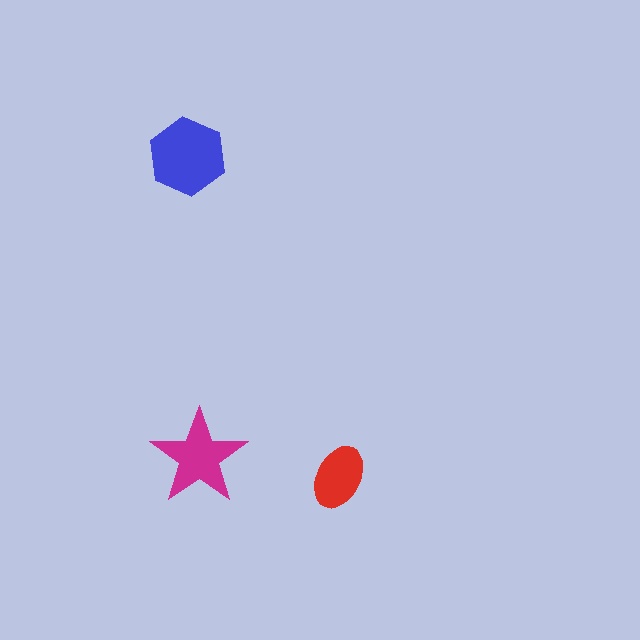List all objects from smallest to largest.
The red ellipse, the magenta star, the blue hexagon.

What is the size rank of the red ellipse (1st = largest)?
3rd.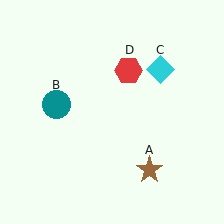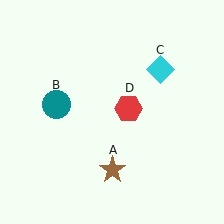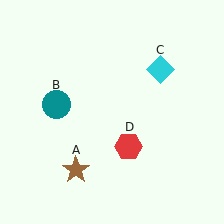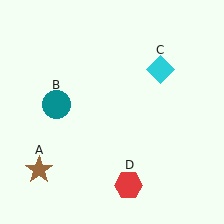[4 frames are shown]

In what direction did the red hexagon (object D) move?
The red hexagon (object D) moved down.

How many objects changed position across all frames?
2 objects changed position: brown star (object A), red hexagon (object D).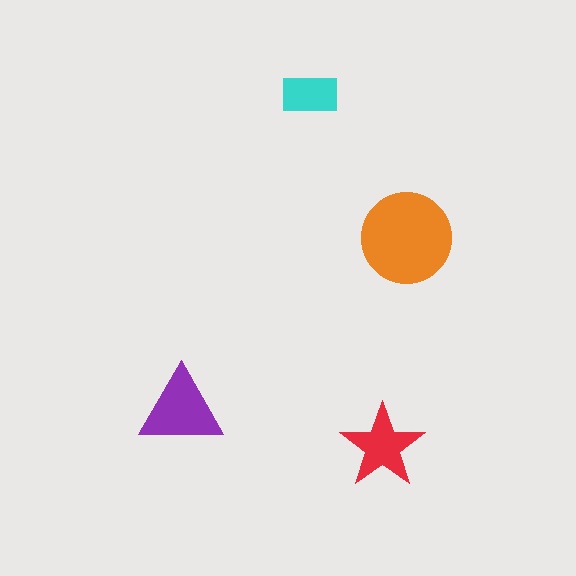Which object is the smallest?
The cyan rectangle.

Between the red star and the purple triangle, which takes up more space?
The purple triangle.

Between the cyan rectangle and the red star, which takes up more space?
The red star.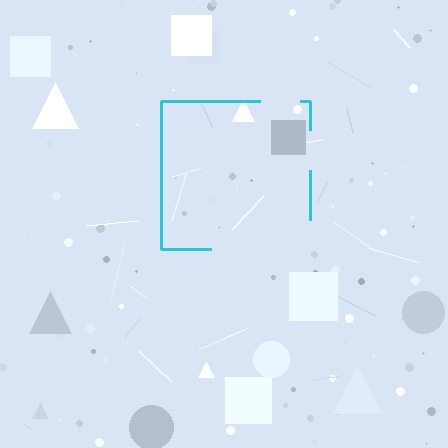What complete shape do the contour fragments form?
The contour fragments form a square.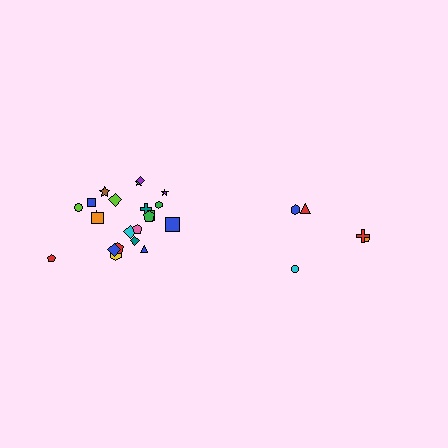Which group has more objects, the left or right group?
The left group.